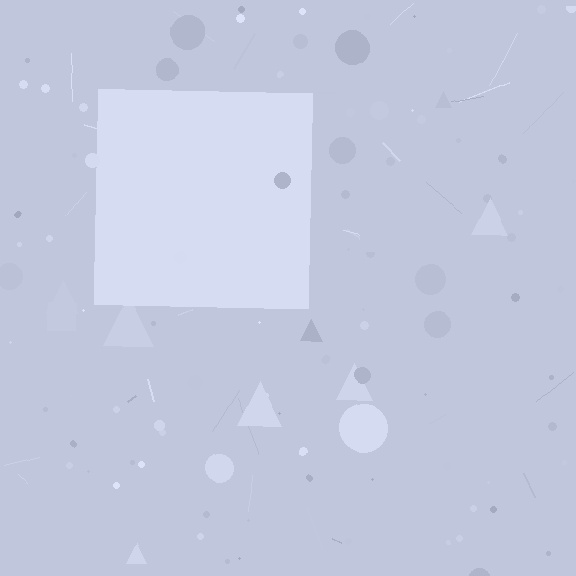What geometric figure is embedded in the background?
A square is embedded in the background.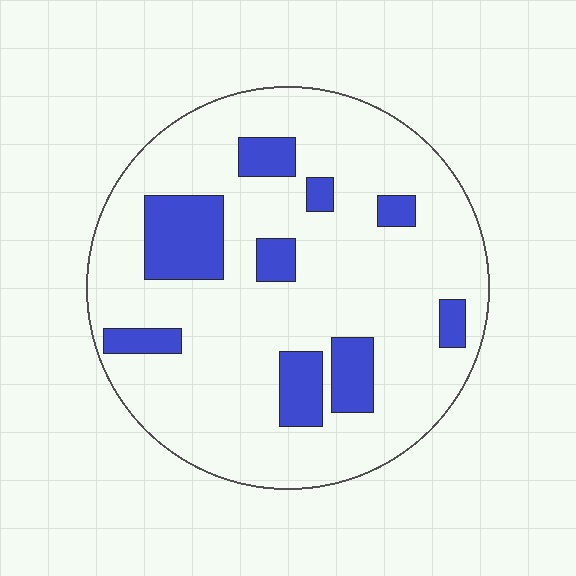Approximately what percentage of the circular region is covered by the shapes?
Approximately 20%.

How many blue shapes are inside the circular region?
9.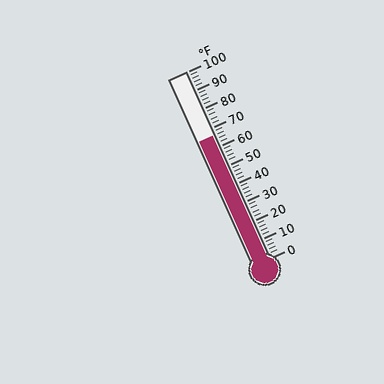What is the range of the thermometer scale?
The thermometer scale ranges from 0°F to 100°F.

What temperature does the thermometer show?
The thermometer shows approximately 66°F.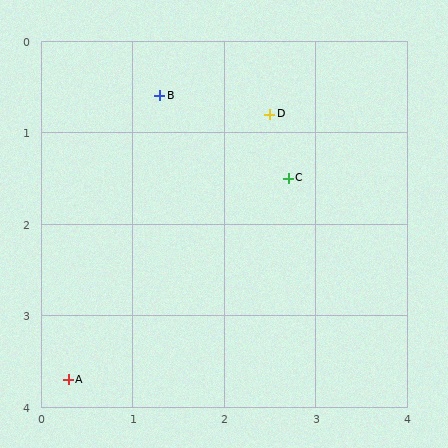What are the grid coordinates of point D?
Point D is at approximately (2.5, 0.8).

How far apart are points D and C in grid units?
Points D and C are about 0.7 grid units apart.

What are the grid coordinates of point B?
Point B is at approximately (1.3, 0.6).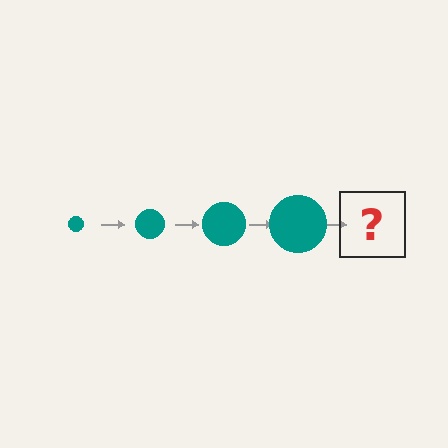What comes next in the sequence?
The next element should be a teal circle, larger than the previous one.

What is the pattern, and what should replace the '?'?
The pattern is that the circle gets progressively larger each step. The '?' should be a teal circle, larger than the previous one.